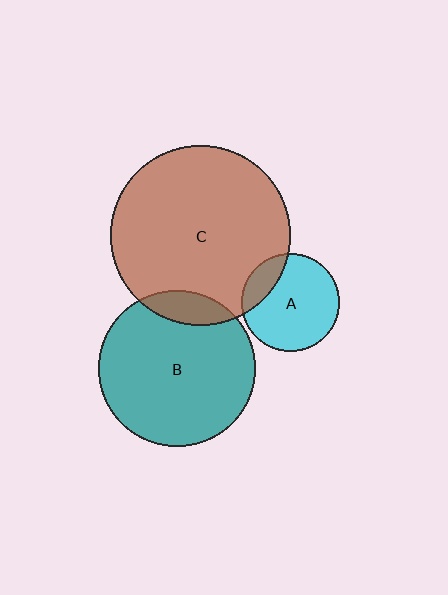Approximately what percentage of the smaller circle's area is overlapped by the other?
Approximately 20%.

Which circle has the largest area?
Circle C (brown).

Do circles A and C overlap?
Yes.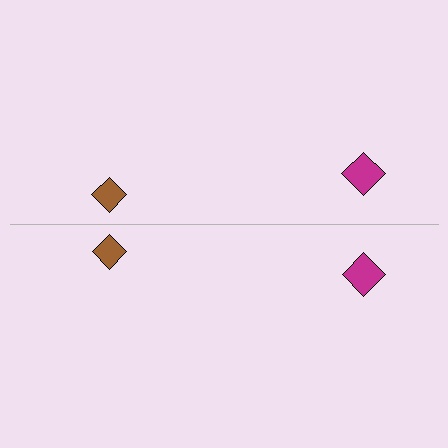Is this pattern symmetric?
Yes, this pattern has bilateral (reflection) symmetry.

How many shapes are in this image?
There are 4 shapes in this image.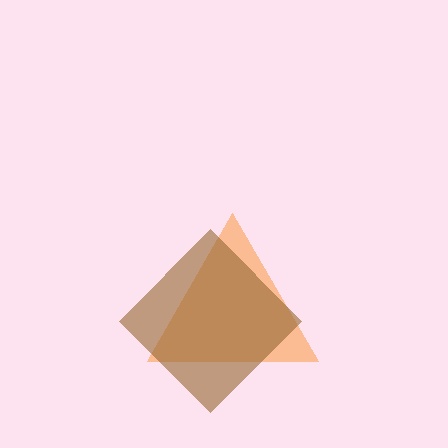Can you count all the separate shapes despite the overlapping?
Yes, there are 2 separate shapes.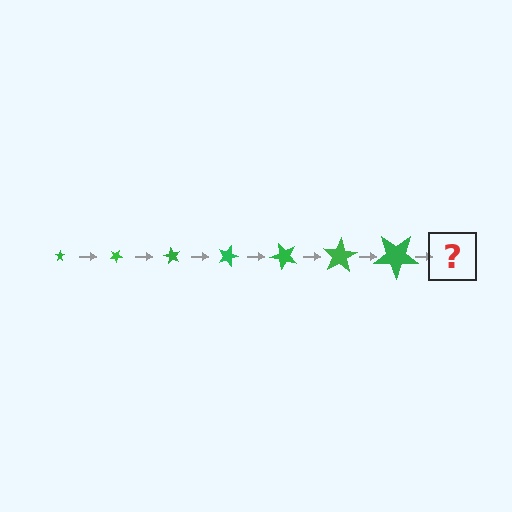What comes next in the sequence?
The next element should be a star, larger than the previous one and rotated 210 degrees from the start.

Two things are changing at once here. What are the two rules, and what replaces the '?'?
The two rules are that the star grows larger each step and it rotates 30 degrees each step. The '?' should be a star, larger than the previous one and rotated 210 degrees from the start.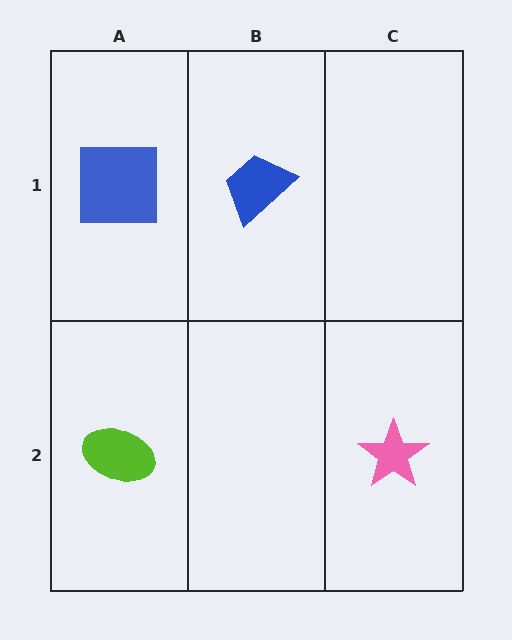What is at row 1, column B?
A blue trapezoid.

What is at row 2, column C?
A pink star.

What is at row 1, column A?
A blue square.